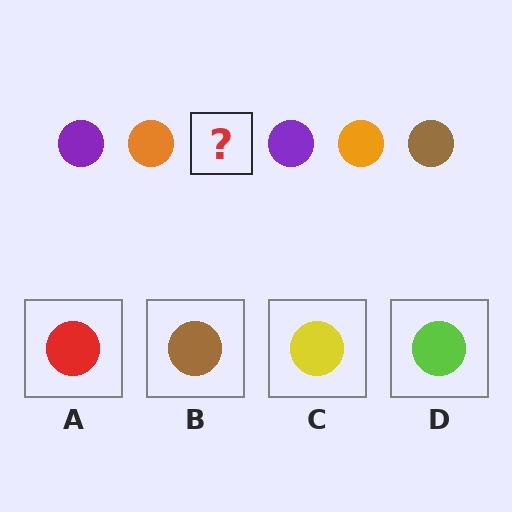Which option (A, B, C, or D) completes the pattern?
B.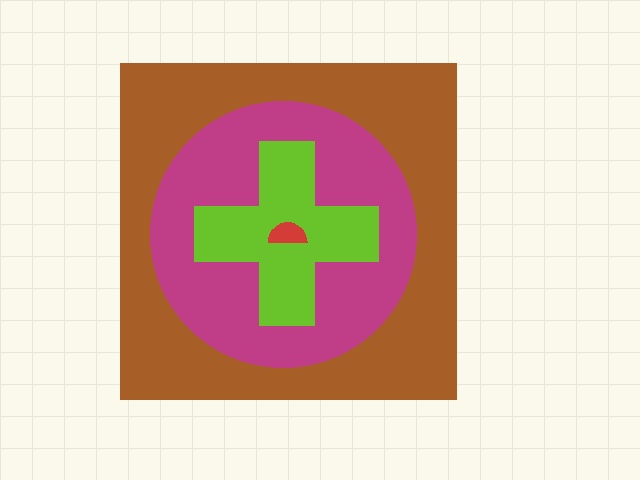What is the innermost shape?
The red semicircle.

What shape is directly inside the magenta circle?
The lime cross.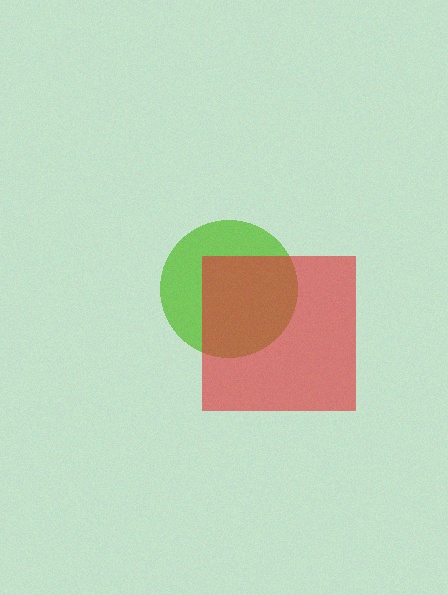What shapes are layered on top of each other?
The layered shapes are: a lime circle, a red square.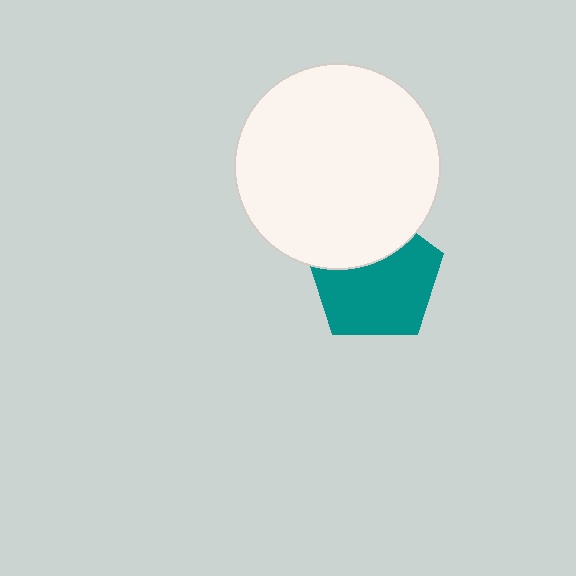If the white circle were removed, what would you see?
You would see the complete teal pentagon.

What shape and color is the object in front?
The object in front is a white circle.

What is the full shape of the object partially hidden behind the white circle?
The partially hidden object is a teal pentagon.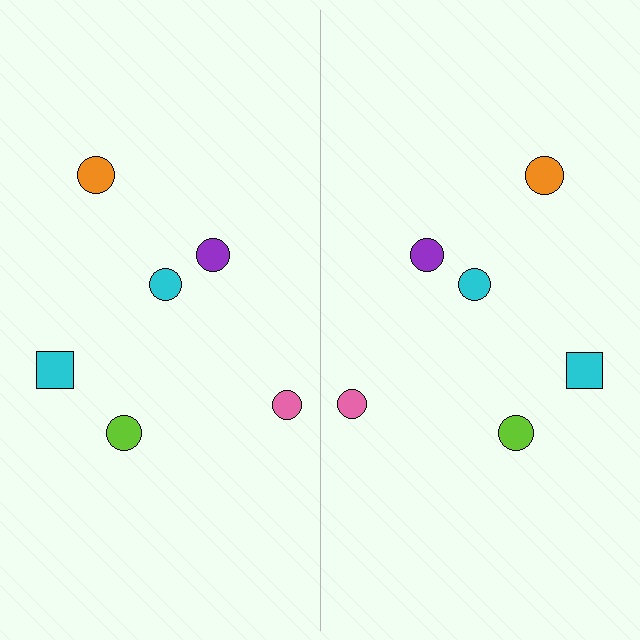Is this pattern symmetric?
Yes, this pattern has bilateral (reflection) symmetry.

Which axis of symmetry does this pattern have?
The pattern has a vertical axis of symmetry running through the center of the image.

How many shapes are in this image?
There are 12 shapes in this image.